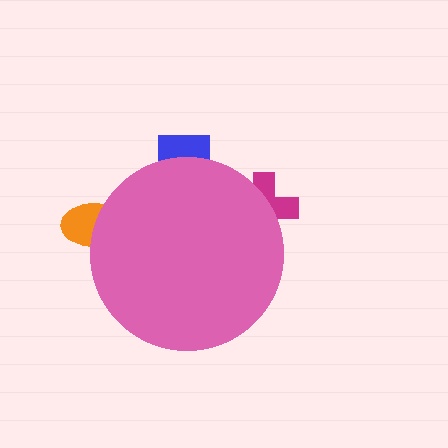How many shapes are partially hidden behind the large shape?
3 shapes are partially hidden.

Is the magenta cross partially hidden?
Yes, the magenta cross is partially hidden behind the pink circle.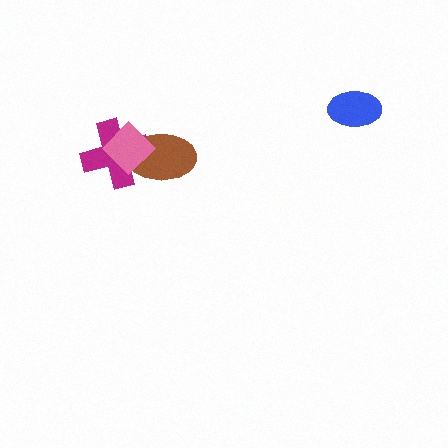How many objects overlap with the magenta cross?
2 objects overlap with the magenta cross.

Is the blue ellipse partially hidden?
No, no other shape covers it.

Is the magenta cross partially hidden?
Yes, it is partially covered by another shape.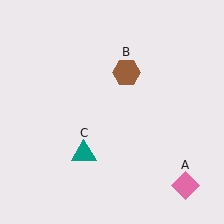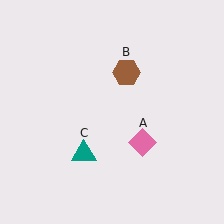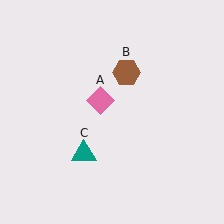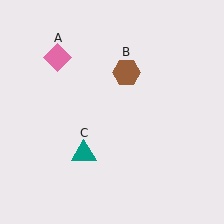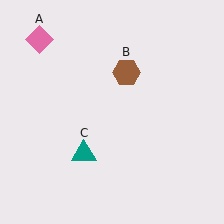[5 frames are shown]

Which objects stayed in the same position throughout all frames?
Brown hexagon (object B) and teal triangle (object C) remained stationary.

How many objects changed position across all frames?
1 object changed position: pink diamond (object A).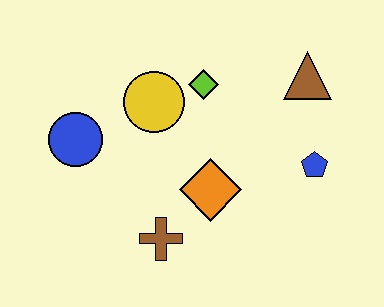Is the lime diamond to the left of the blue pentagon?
Yes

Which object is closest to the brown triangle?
The blue pentagon is closest to the brown triangle.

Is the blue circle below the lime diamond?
Yes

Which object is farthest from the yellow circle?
The blue pentagon is farthest from the yellow circle.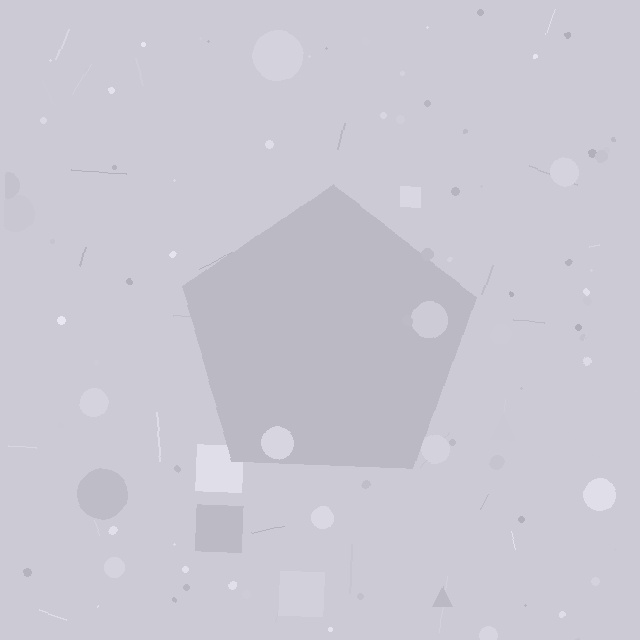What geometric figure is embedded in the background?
A pentagon is embedded in the background.